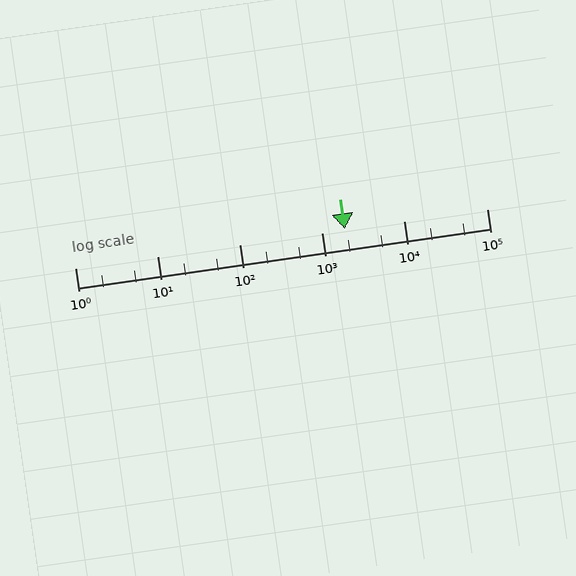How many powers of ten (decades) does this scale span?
The scale spans 5 decades, from 1 to 100000.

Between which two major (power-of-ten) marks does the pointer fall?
The pointer is between 1000 and 10000.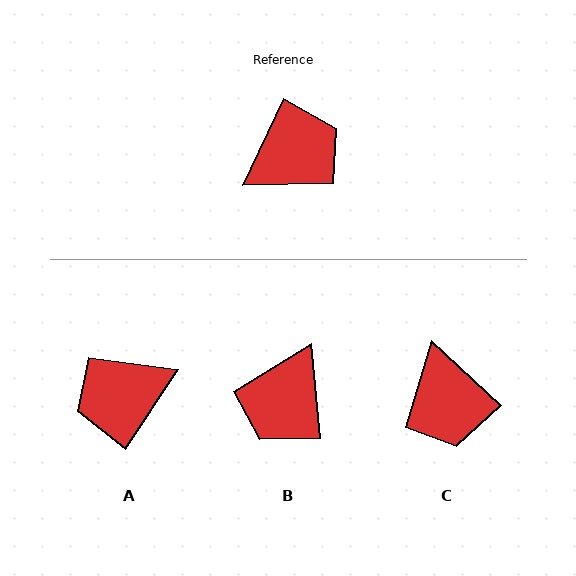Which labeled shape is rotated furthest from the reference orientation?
A, about 172 degrees away.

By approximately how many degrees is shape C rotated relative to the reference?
Approximately 108 degrees clockwise.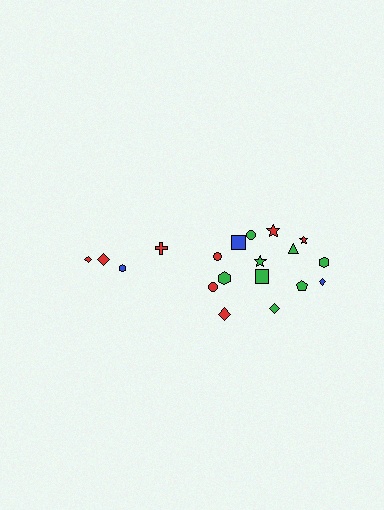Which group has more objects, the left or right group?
The right group.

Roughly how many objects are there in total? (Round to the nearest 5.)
Roughly 20 objects in total.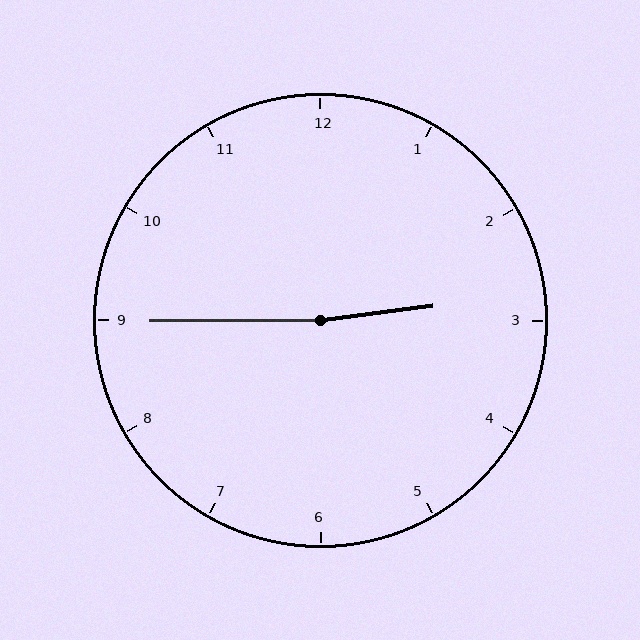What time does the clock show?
2:45.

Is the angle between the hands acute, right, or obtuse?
It is obtuse.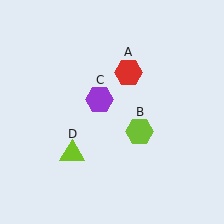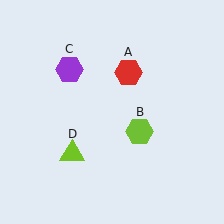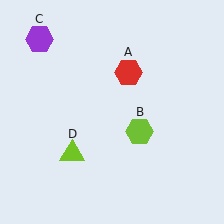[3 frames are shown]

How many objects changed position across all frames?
1 object changed position: purple hexagon (object C).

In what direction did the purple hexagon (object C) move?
The purple hexagon (object C) moved up and to the left.